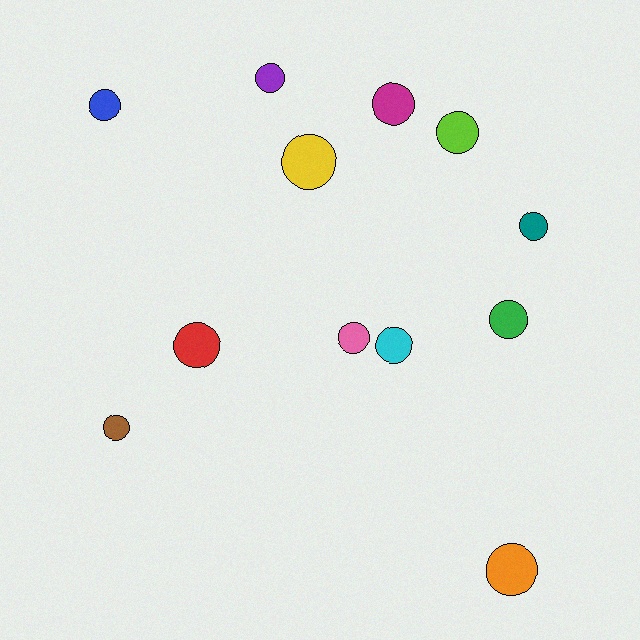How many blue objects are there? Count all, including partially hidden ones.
There is 1 blue object.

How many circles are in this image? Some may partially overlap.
There are 12 circles.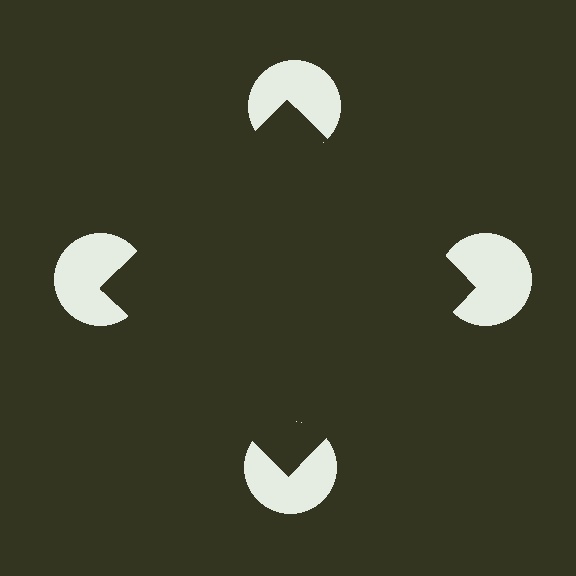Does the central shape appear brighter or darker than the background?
It typically appears slightly darker than the background, even though no actual brightness change is drawn.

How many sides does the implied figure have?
4 sides.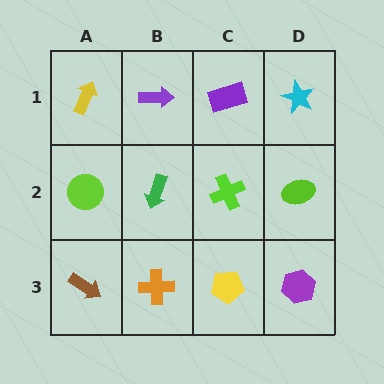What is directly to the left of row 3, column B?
A brown arrow.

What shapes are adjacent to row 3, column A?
A lime circle (row 2, column A), an orange cross (row 3, column B).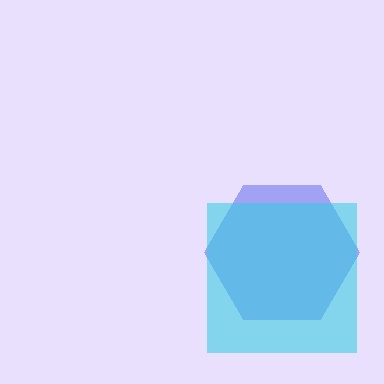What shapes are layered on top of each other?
The layered shapes are: a blue hexagon, a cyan square.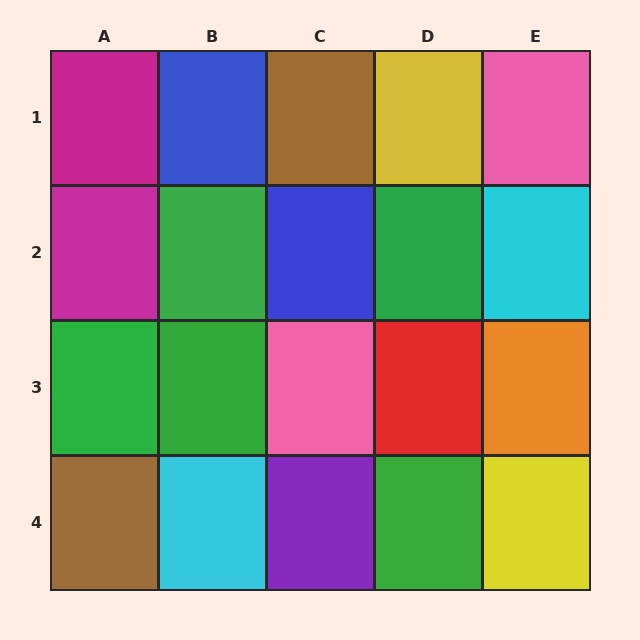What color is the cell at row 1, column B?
Blue.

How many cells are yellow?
2 cells are yellow.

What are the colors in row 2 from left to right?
Magenta, green, blue, green, cyan.